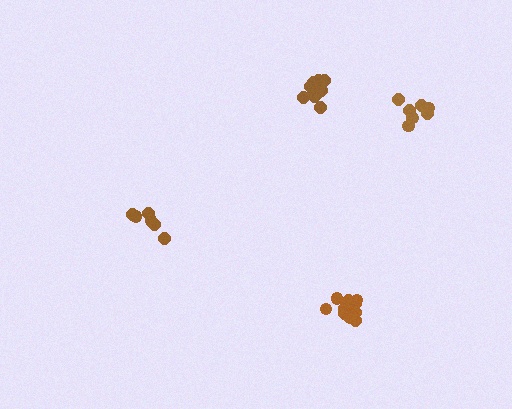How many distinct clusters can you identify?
There are 4 distinct clusters.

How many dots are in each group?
Group 1: 6 dots, Group 2: 12 dots, Group 3: 7 dots, Group 4: 11 dots (36 total).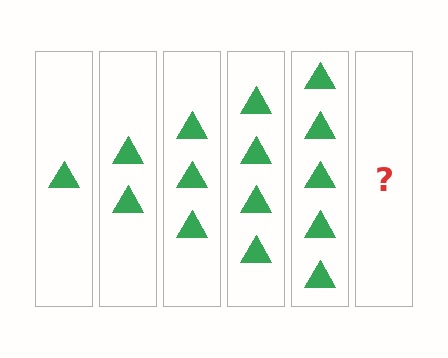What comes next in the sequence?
The next element should be 6 triangles.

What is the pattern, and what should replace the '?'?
The pattern is that each step adds one more triangle. The '?' should be 6 triangles.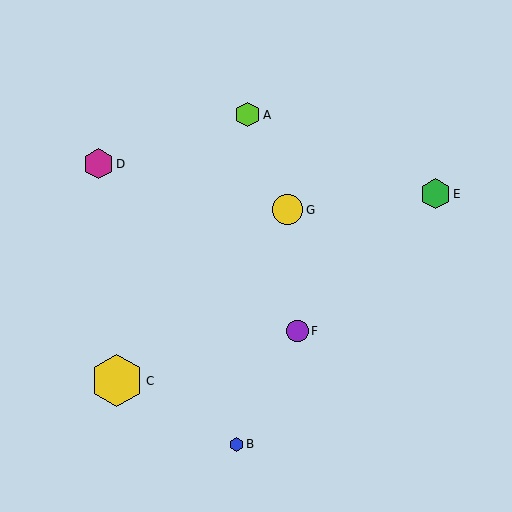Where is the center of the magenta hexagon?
The center of the magenta hexagon is at (98, 164).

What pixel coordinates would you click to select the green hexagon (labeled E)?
Click at (435, 194) to select the green hexagon E.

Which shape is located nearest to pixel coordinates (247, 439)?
The blue hexagon (labeled B) at (236, 445) is nearest to that location.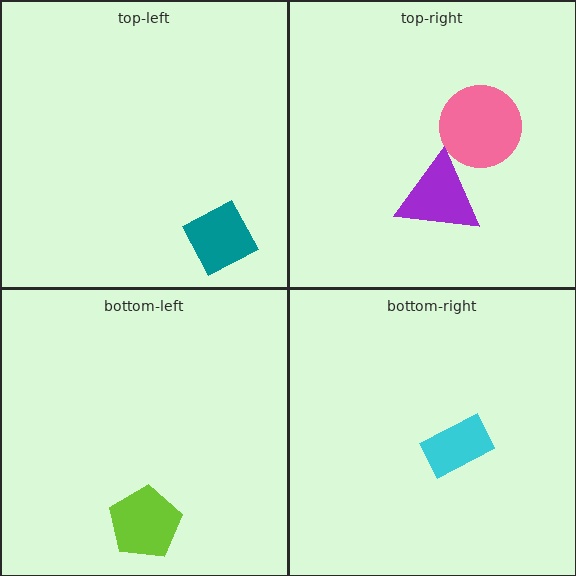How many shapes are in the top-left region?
1.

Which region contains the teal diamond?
The top-left region.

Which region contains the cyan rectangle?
The bottom-right region.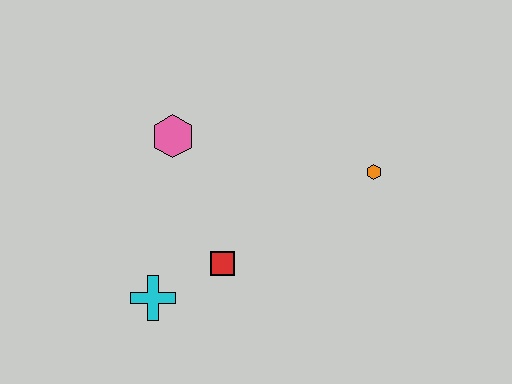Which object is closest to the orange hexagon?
The red square is closest to the orange hexagon.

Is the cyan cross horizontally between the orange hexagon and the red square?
No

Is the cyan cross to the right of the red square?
No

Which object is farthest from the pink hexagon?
The orange hexagon is farthest from the pink hexagon.